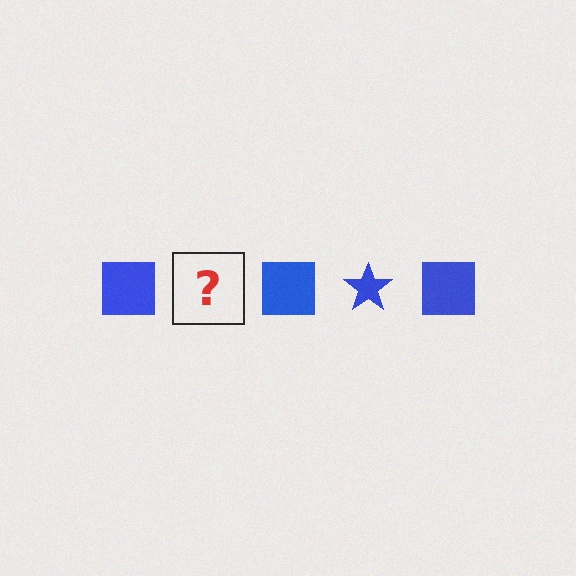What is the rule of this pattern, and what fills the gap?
The rule is that the pattern cycles through square, star shapes in blue. The gap should be filled with a blue star.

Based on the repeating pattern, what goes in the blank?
The blank should be a blue star.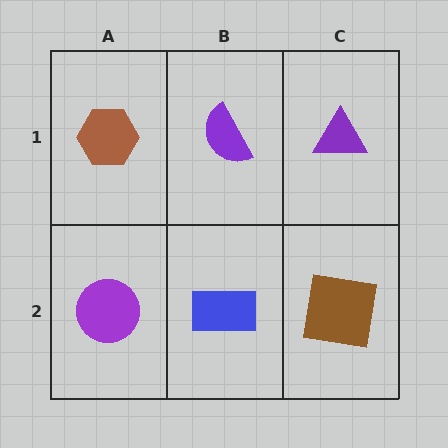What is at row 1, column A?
A brown hexagon.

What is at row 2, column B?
A blue rectangle.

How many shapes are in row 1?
3 shapes.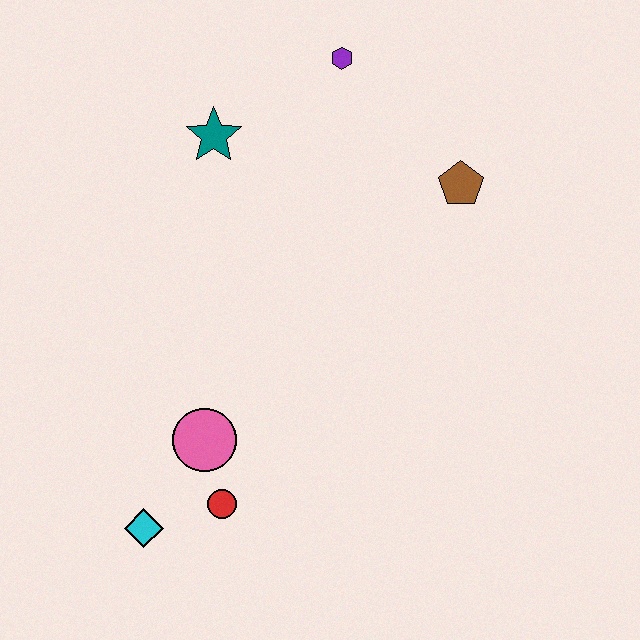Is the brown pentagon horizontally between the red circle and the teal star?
No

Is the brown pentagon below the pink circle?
No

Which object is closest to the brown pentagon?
The purple hexagon is closest to the brown pentagon.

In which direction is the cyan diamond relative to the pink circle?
The cyan diamond is below the pink circle.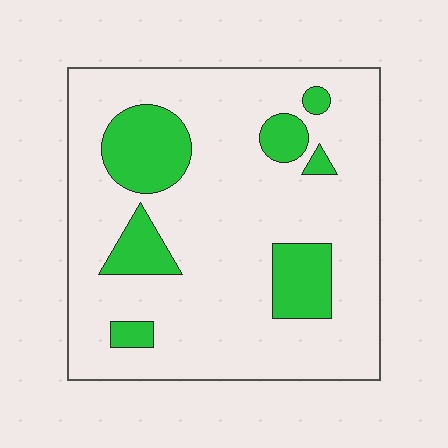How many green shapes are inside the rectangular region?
7.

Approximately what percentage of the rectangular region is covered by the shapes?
Approximately 20%.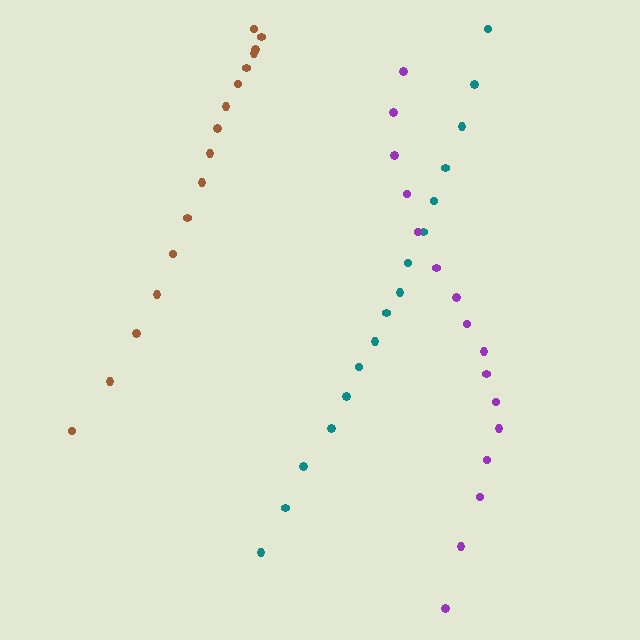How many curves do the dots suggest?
There are 3 distinct paths.